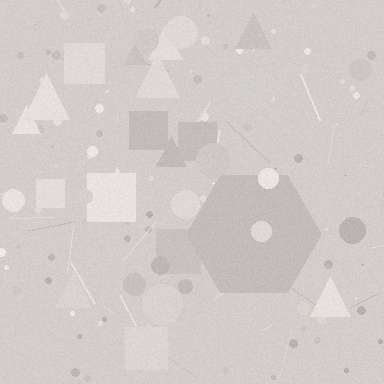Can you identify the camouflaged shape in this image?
The camouflaged shape is a hexagon.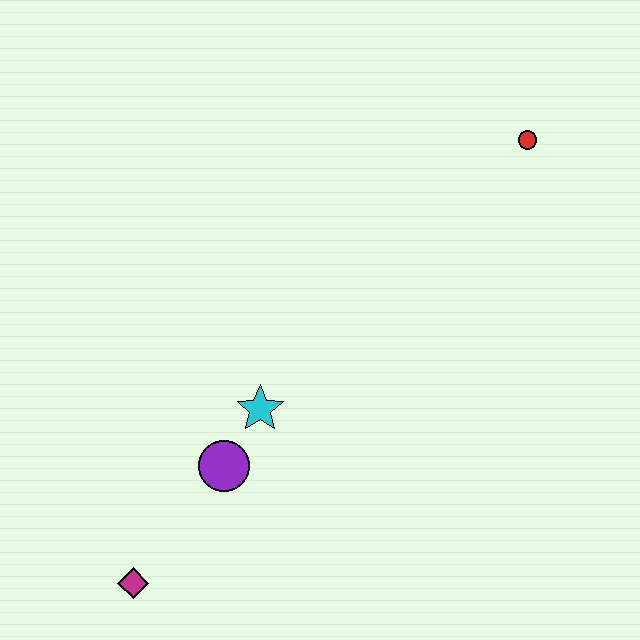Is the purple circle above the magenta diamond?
Yes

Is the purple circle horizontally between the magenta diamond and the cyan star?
Yes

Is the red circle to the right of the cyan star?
Yes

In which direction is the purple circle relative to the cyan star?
The purple circle is below the cyan star.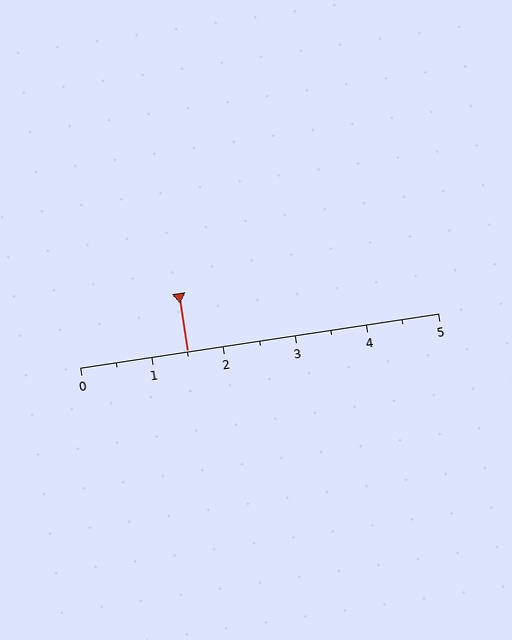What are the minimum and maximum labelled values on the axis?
The axis runs from 0 to 5.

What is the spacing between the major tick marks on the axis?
The major ticks are spaced 1 apart.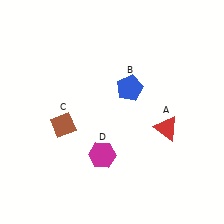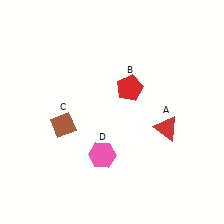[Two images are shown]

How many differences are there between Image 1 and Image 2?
There are 2 differences between the two images.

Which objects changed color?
B changed from blue to red. D changed from magenta to pink.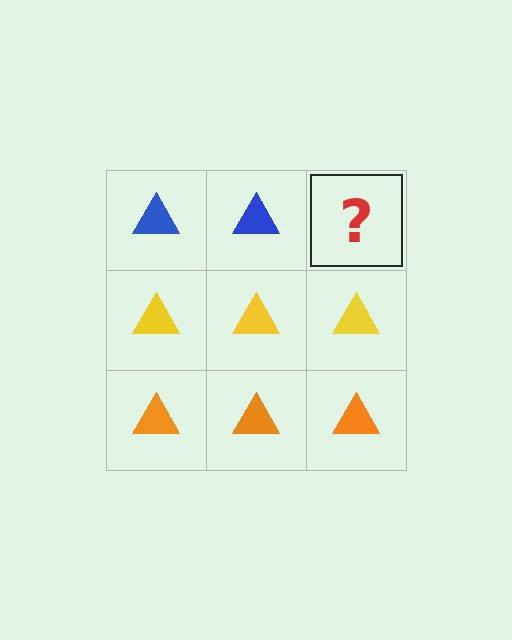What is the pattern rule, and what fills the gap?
The rule is that each row has a consistent color. The gap should be filled with a blue triangle.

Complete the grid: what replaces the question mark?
The question mark should be replaced with a blue triangle.